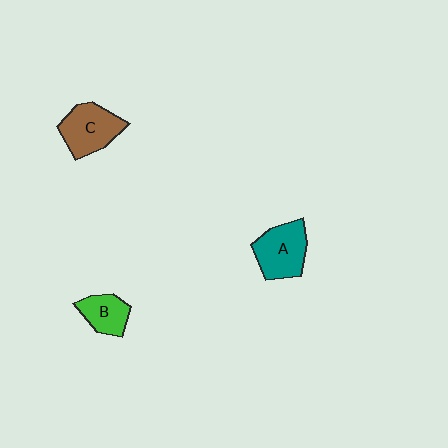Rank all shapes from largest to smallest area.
From largest to smallest: A (teal), C (brown), B (green).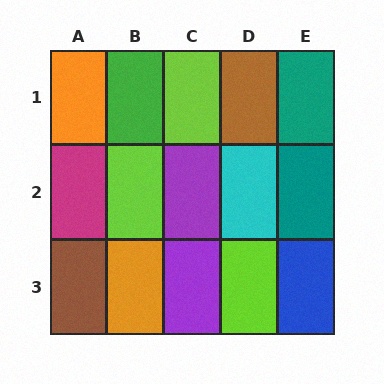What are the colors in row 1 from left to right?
Orange, green, lime, brown, teal.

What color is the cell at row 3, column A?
Brown.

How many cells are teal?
2 cells are teal.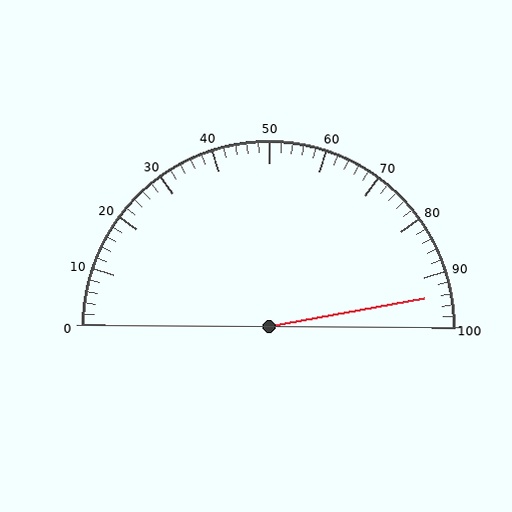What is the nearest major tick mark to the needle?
The nearest major tick mark is 90.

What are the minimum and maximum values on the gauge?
The gauge ranges from 0 to 100.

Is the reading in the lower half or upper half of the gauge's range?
The reading is in the upper half of the range (0 to 100).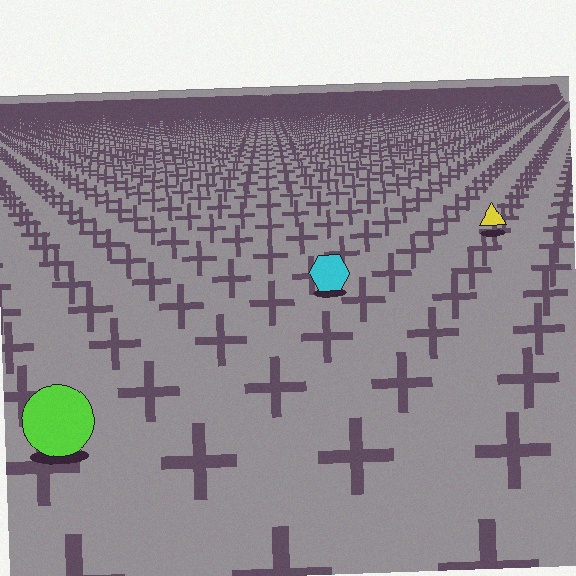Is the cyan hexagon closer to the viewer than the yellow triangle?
Yes. The cyan hexagon is closer — you can tell from the texture gradient: the ground texture is coarser near it.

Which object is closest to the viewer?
The lime circle is closest. The texture marks near it are larger and more spread out.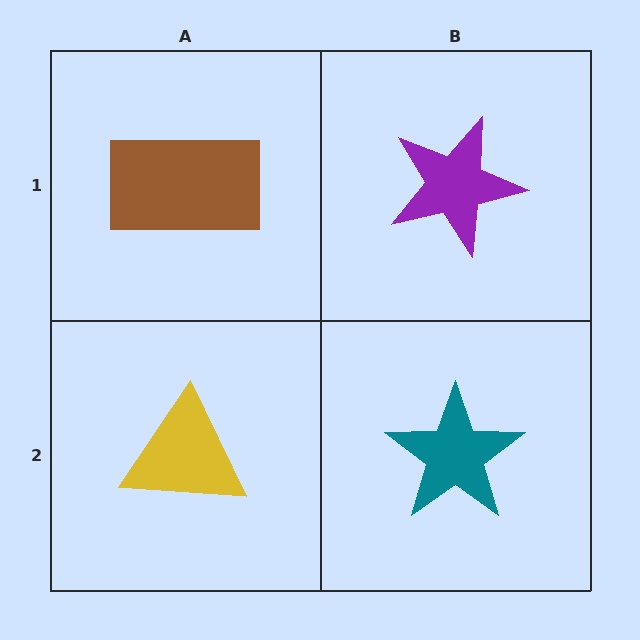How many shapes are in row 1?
2 shapes.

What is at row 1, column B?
A purple star.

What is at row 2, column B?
A teal star.